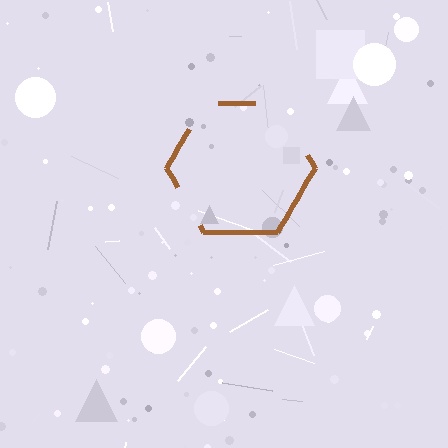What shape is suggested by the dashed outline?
The dashed outline suggests a hexagon.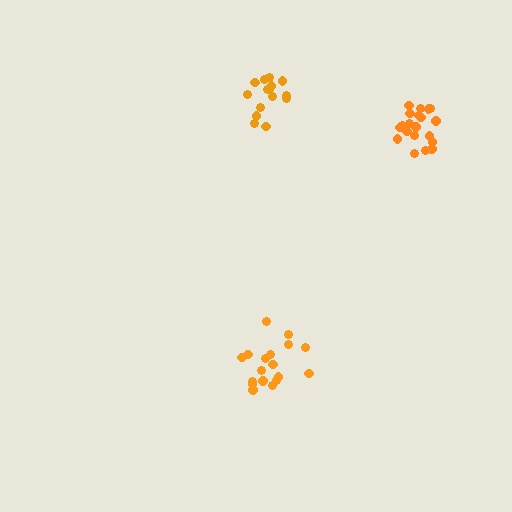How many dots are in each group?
Group 1: 18 dots, Group 2: 20 dots, Group 3: 15 dots (53 total).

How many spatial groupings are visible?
There are 3 spatial groupings.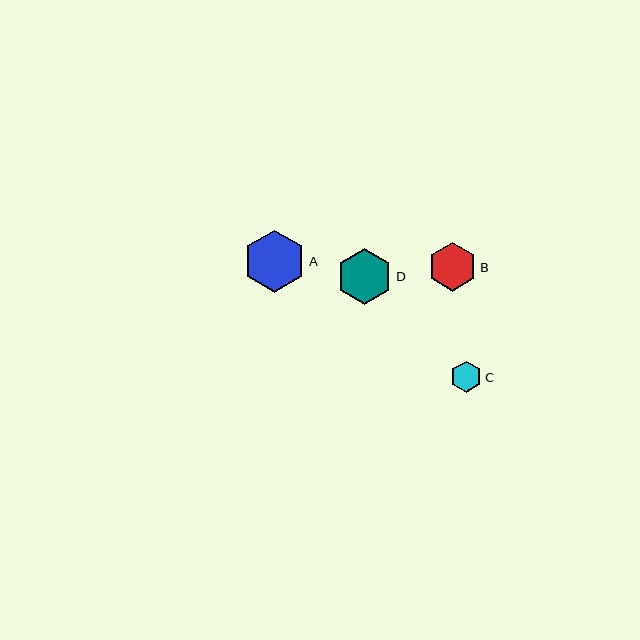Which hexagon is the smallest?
Hexagon C is the smallest with a size of approximately 31 pixels.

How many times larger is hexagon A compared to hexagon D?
Hexagon A is approximately 1.1 times the size of hexagon D.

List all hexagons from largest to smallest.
From largest to smallest: A, D, B, C.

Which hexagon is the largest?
Hexagon A is the largest with a size of approximately 62 pixels.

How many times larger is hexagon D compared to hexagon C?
Hexagon D is approximately 1.8 times the size of hexagon C.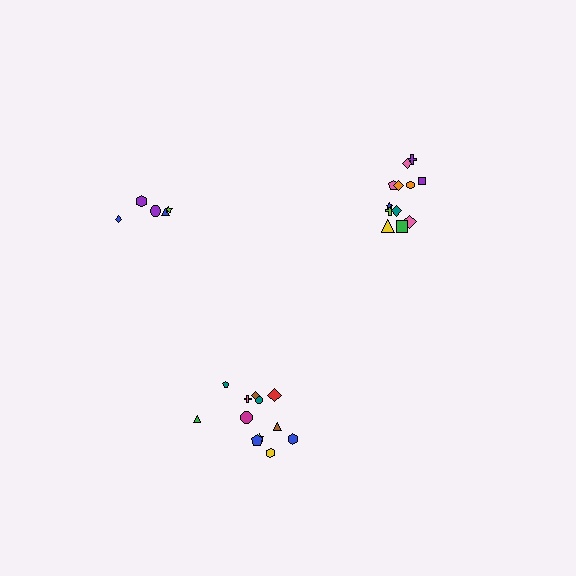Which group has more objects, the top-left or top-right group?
The top-right group.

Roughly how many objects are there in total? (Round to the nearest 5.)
Roughly 30 objects in total.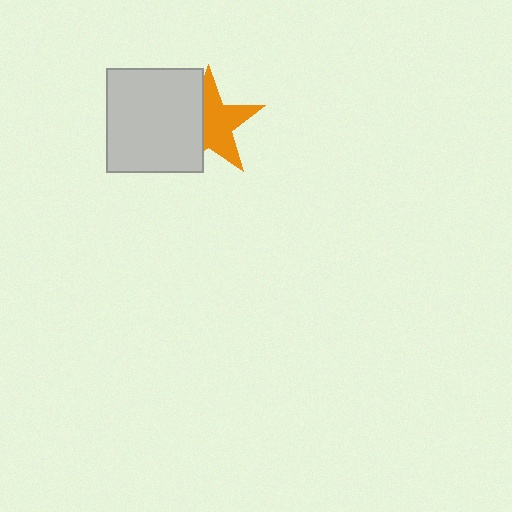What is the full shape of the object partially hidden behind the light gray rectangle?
The partially hidden object is an orange star.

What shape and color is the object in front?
The object in front is a light gray rectangle.